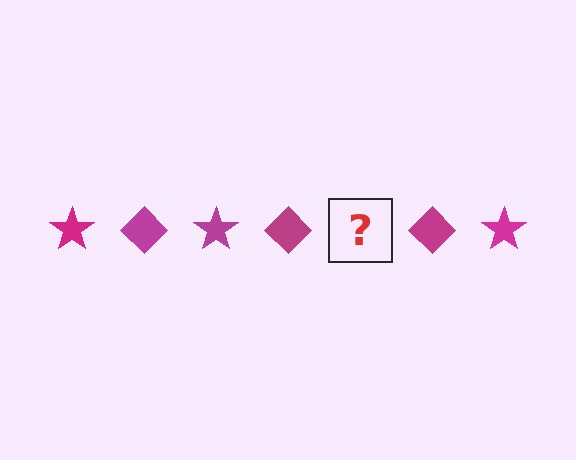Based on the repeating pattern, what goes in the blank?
The blank should be a magenta star.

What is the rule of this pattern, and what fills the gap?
The rule is that the pattern cycles through star, diamond shapes in magenta. The gap should be filled with a magenta star.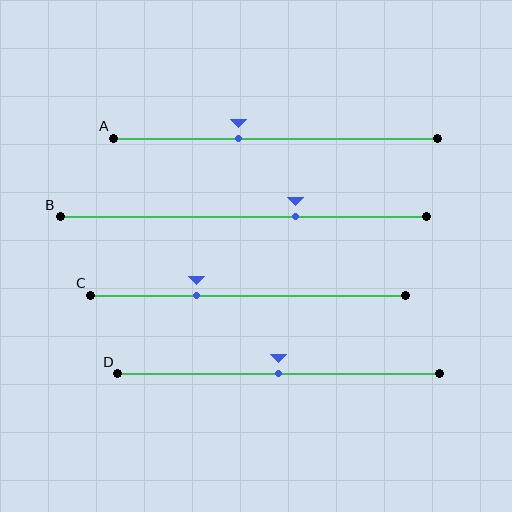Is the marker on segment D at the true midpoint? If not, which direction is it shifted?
Yes, the marker on segment D is at the true midpoint.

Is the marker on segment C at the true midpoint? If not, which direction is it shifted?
No, the marker on segment C is shifted to the left by about 17% of the segment length.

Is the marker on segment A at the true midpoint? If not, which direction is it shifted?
No, the marker on segment A is shifted to the left by about 11% of the segment length.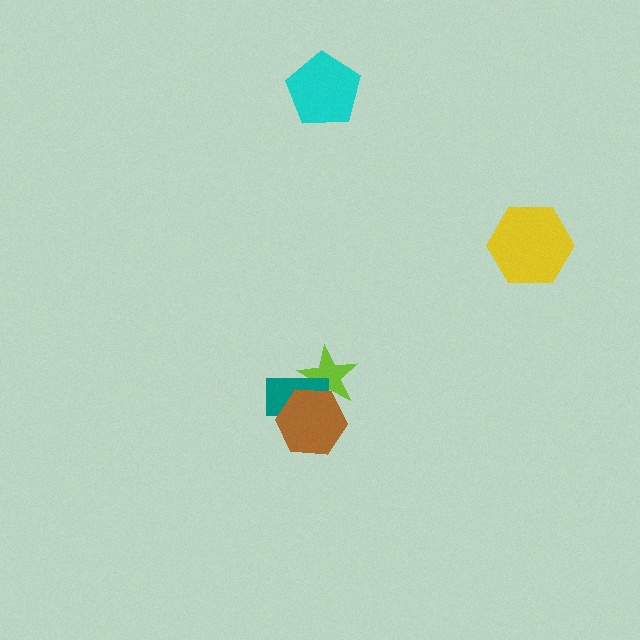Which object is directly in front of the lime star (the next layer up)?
The teal rectangle is directly in front of the lime star.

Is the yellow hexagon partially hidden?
No, no other shape covers it.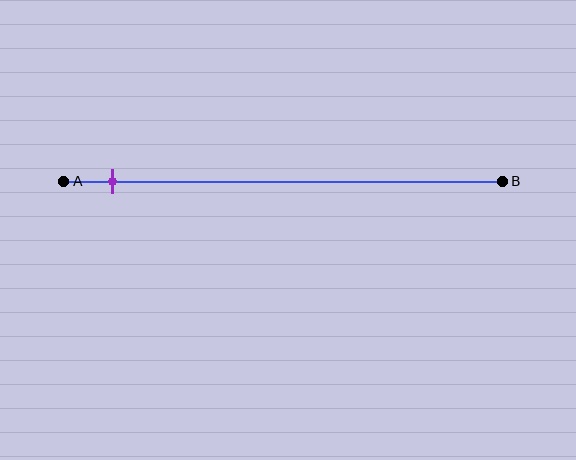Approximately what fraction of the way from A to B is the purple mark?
The purple mark is approximately 10% of the way from A to B.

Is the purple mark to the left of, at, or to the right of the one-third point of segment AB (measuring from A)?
The purple mark is to the left of the one-third point of segment AB.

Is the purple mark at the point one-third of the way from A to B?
No, the mark is at about 10% from A, not at the 33% one-third point.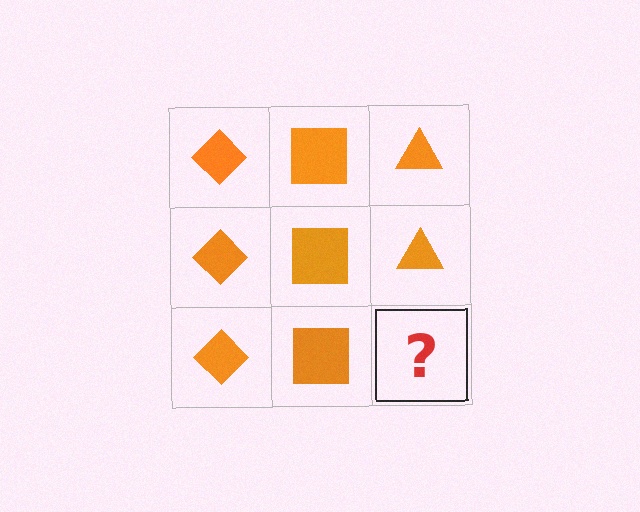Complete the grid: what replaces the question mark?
The question mark should be replaced with an orange triangle.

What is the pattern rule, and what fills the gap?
The rule is that each column has a consistent shape. The gap should be filled with an orange triangle.